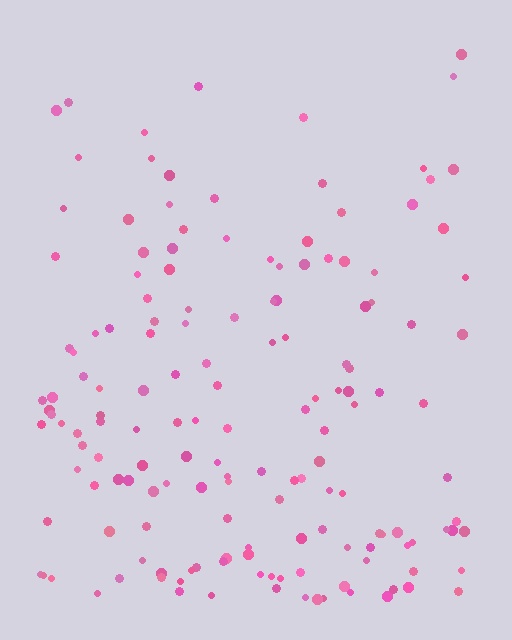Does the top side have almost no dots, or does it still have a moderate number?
Still a moderate number, just noticeably fewer than the bottom.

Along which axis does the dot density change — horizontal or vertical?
Vertical.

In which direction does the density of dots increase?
From top to bottom, with the bottom side densest.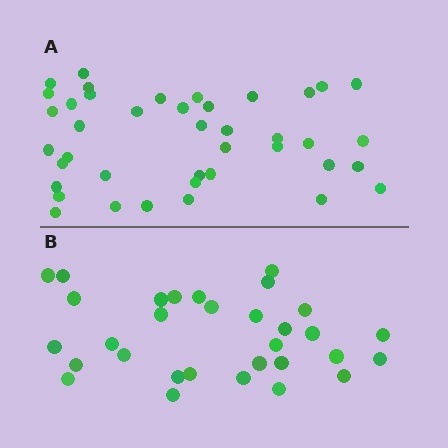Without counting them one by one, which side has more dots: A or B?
Region A (the top region) has more dots.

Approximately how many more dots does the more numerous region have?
Region A has roughly 10 or so more dots than region B.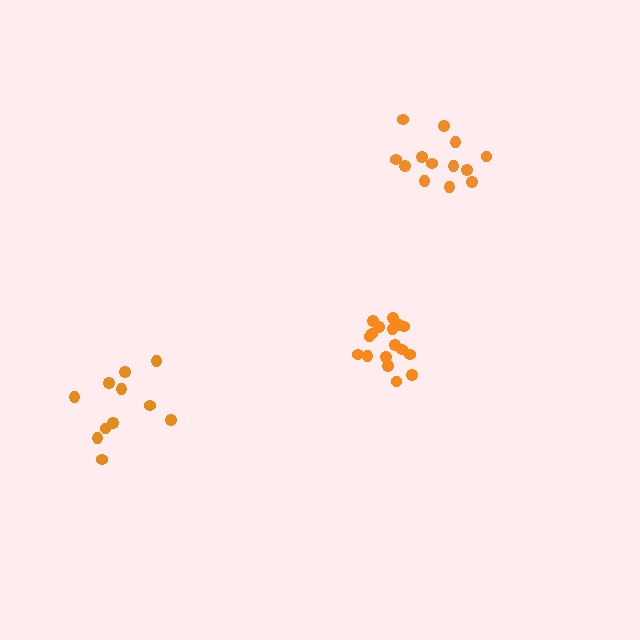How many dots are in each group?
Group 1: 13 dots, Group 2: 11 dots, Group 3: 17 dots (41 total).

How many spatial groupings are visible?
There are 3 spatial groupings.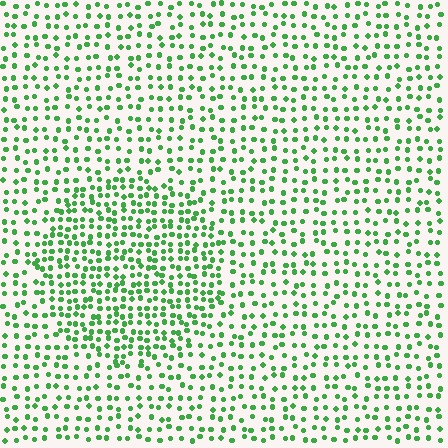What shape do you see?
I see a circle.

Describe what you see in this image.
The image contains small green elements arranged at two different densities. A circle-shaped region is visible where the elements are more densely packed than the surrounding area.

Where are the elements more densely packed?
The elements are more densely packed inside the circle boundary.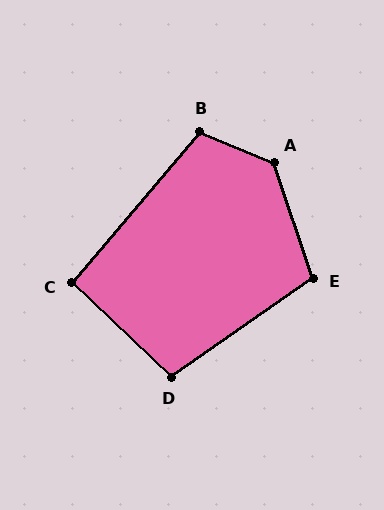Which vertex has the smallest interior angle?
C, at approximately 93 degrees.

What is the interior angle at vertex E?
Approximately 106 degrees (obtuse).